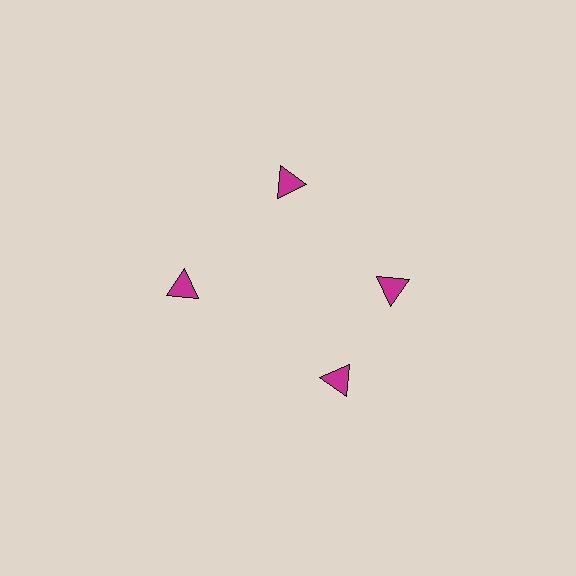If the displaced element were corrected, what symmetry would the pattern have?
It would have 4-fold rotational symmetry — the pattern would map onto itself every 90 degrees.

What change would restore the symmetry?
The symmetry would be restored by rotating it back into even spacing with its neighbors so that all 4 triangles sit at equal angles and equal distance from the center.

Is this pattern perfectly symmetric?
No. The 4 magenta triangles are arranged in a ring, but one element near the 6 o'clock position is rotated out of alignment along the ring, breaking the 4-fold rotational symmetry.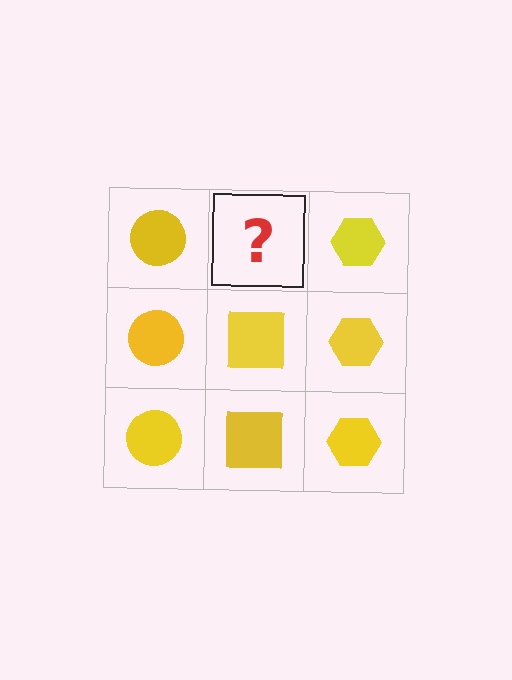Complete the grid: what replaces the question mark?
The question mark should be replaced with a yellow square.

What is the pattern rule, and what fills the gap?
The rule is that each column has a consistent shape. The gap should be filled with a yellow square.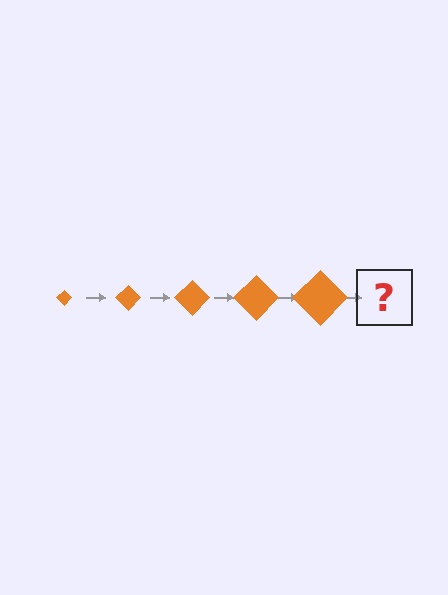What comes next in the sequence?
The next element should be an orange diamond, larger than the previous one.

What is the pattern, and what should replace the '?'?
The pattern is that the diamond gets progressively larger each step. The '?' should be an orange diamond, larger than the previous one.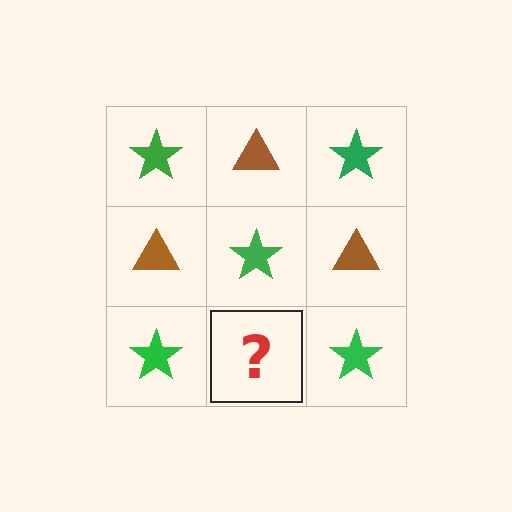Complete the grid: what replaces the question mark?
The question mark should be replaced with a brown triangle.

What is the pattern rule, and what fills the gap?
The rule is that it alternates green star and brown triangle in a checkerboard pattern. The gap should be filled with a brown triangle.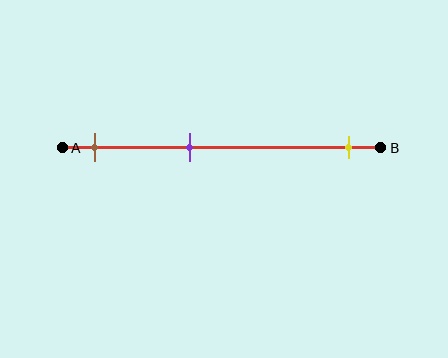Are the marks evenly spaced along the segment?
No, the marks are not evenly spaced.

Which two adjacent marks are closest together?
The brown and purple marks are the closest adjacent pair.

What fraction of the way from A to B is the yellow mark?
The yellow mark is approximately 90% (0.9) of the way from A to B.